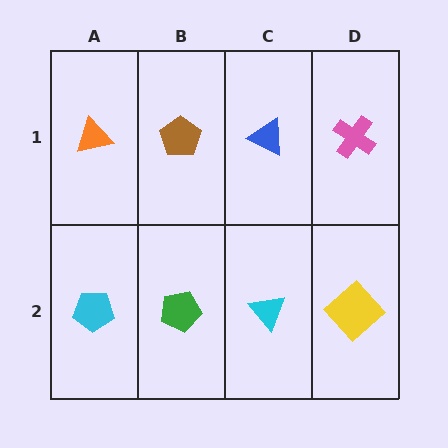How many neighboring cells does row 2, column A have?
2.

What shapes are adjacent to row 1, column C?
A cyan triangle (row 2, column C), a brown pentagon (row 1, column B), a pink cross (row 1, column D).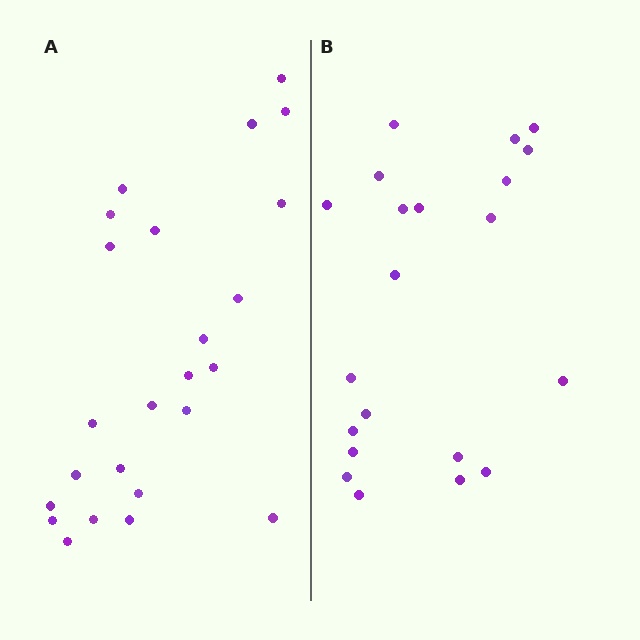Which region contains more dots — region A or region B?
Region A (the left region) has more dots.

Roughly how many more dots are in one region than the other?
Region A has just a few more — roughly 2 or 3 more dots than region B.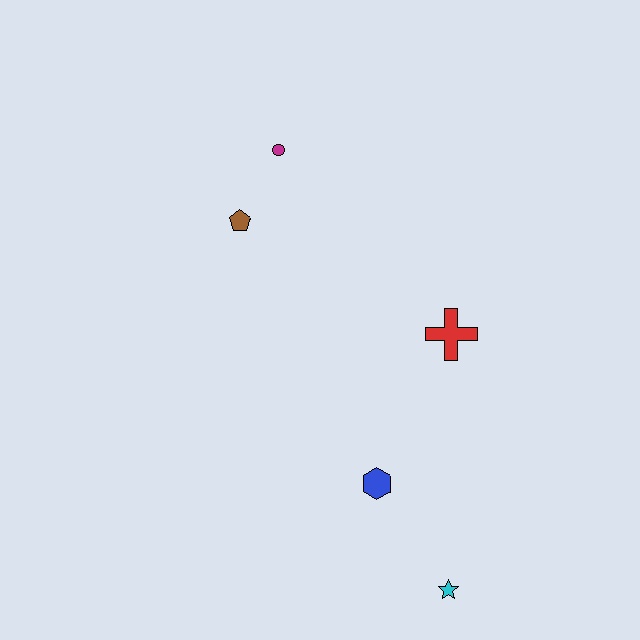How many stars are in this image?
There is 1 star.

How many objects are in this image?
There are 5 objects.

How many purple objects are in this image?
There are no purple objects.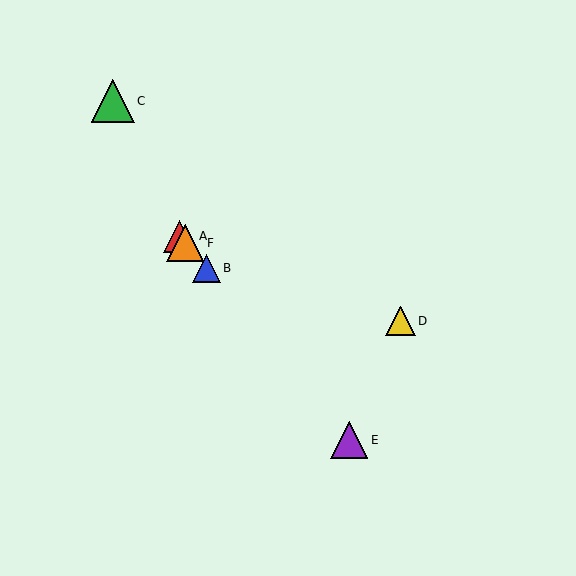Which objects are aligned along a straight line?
Objects A, B, E, F are aligned along a straight line.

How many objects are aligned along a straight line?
4 objects (A, B, E, F) are aligned along a straight line.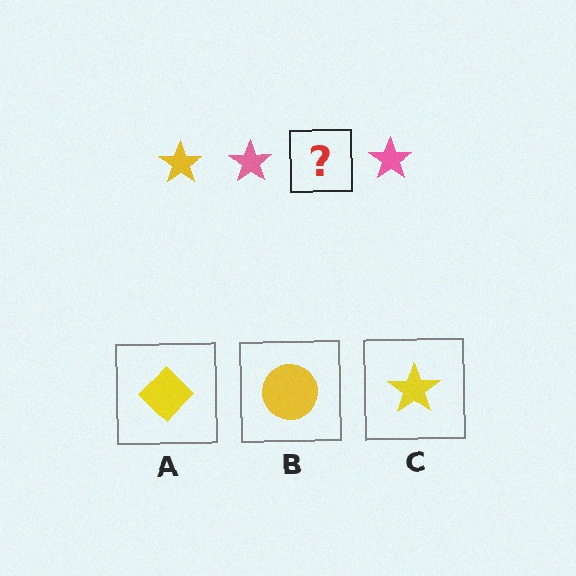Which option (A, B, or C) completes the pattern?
C.